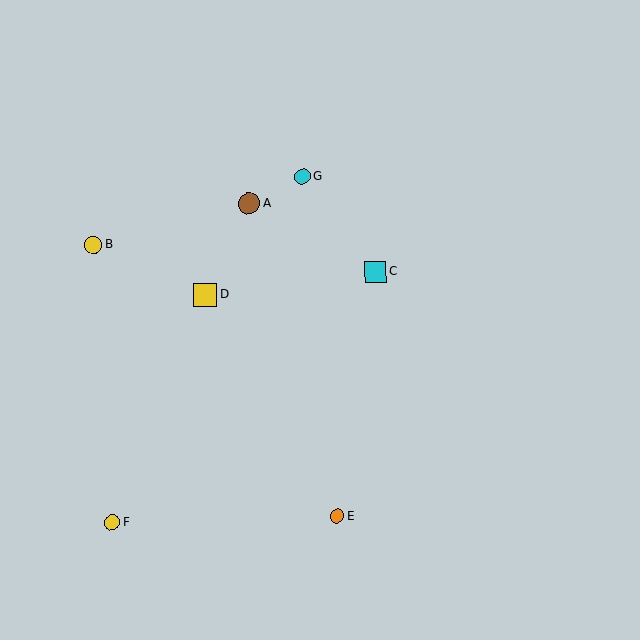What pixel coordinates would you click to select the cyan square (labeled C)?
Click at (376, 272) to select the cyan square C.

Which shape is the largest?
The yellow square (labeled D) is the largest.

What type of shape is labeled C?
Shape C is a cyan square.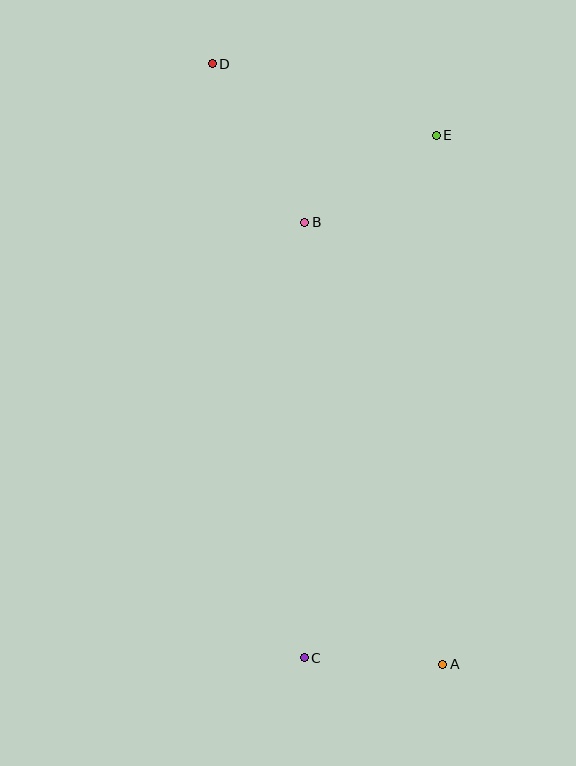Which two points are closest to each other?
Points A and C are closest to each other.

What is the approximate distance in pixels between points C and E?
The distance between C and E is approximately 539 pixels.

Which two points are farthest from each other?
Points A and D are farthest from each other.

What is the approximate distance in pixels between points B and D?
The distance between B and D is approximately 184 pixels.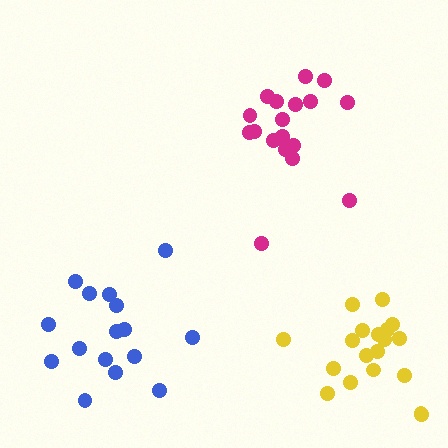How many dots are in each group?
Group 1: 18 dots, Group 2: 19 dots, Group 3: 16 dots (53 total).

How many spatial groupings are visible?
There are 3 spatial groupings.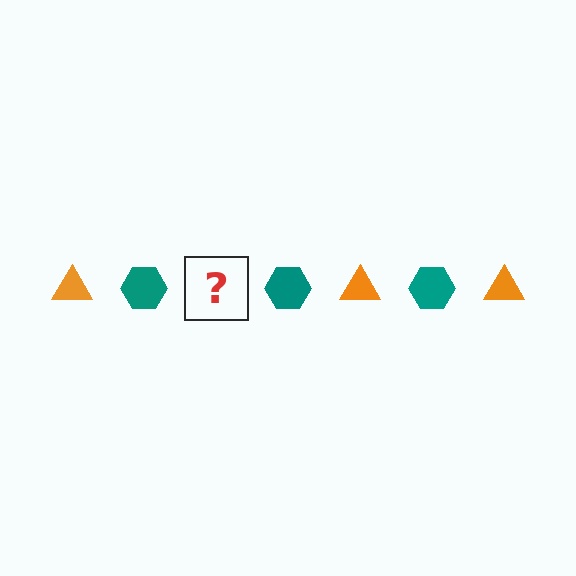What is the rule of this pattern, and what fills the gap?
The rule is that the pattern alternates between orange triangle and teal hexagon. The gap should be filled with an orange triangle.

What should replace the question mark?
The question mark should be replaced with an orange triangle.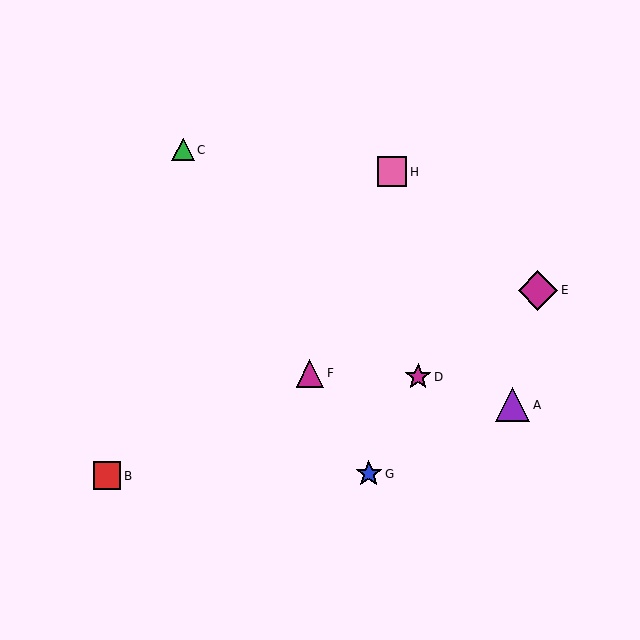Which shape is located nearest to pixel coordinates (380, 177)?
The pink square (labeled H) at (392, 172) is nearest to that location.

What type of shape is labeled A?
Shape A is a purple triangle.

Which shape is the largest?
The magenta diamond (labeled E) is the largest.